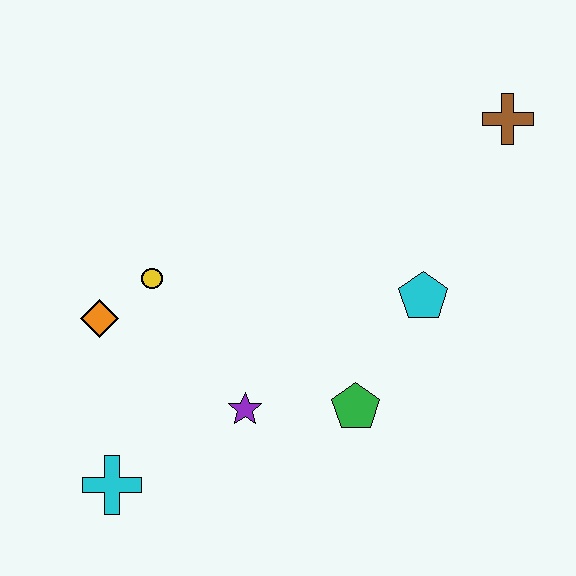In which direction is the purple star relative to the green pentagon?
The purple star is to the left of the green pentagon.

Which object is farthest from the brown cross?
The cyan cross is farthest from the brown cross.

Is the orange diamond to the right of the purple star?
No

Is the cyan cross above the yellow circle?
No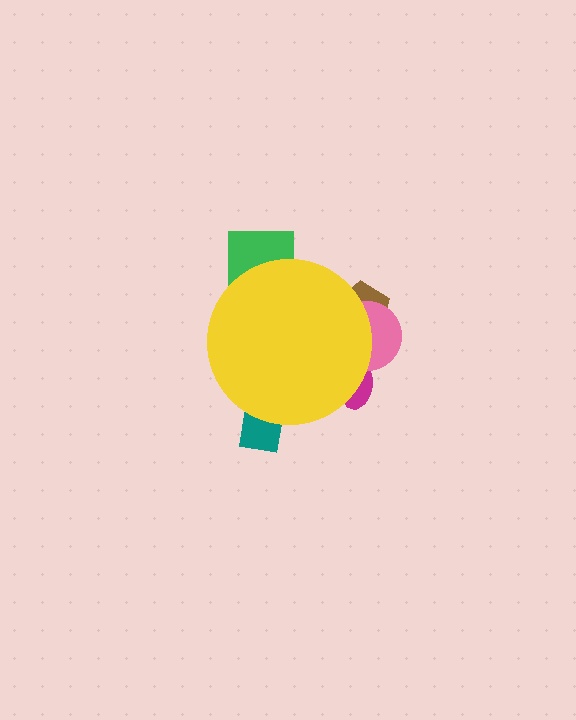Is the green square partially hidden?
Yes, the green square is partially hidden behind the yellow circle.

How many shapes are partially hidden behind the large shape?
5 shapes are partially hidden.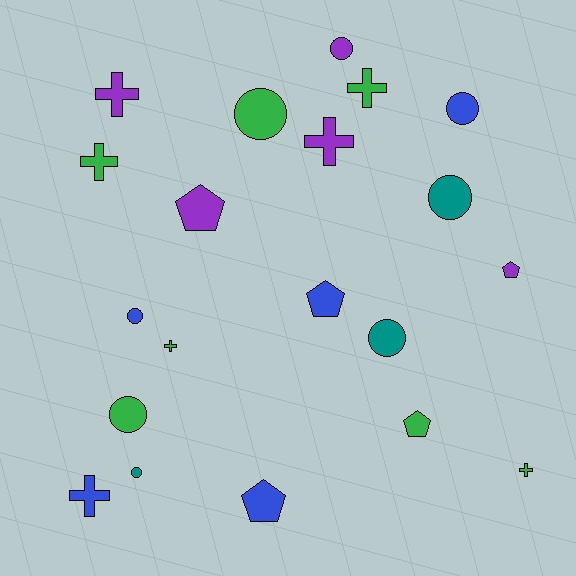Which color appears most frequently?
Green, with 7 objects.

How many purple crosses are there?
There are 2 purple crosses.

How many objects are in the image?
There are 20 objects.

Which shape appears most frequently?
Circle, with 8 objects.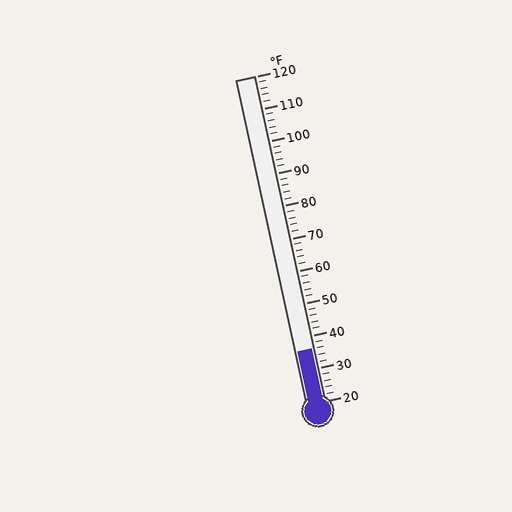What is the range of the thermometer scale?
The thermometer scale ranges from 20°F to 120°F.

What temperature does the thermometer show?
The thermometer shows approximately 36°F.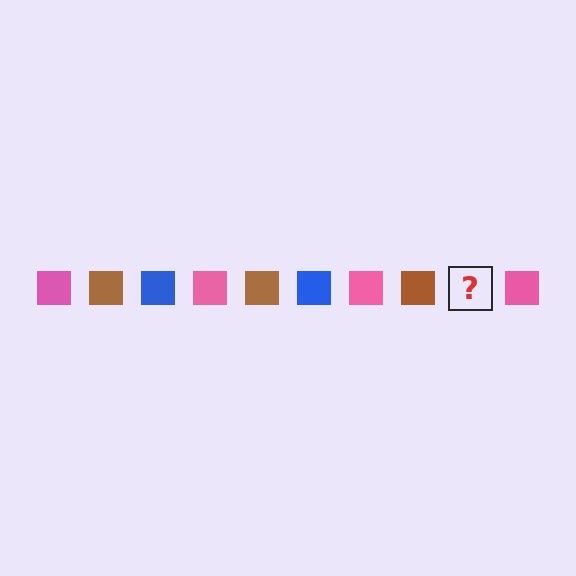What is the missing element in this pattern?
The missing element is a blue square.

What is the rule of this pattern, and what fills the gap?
The rule is that the pattern cycles through pink, brown, blue squares. The gap should be filled with a blue square.